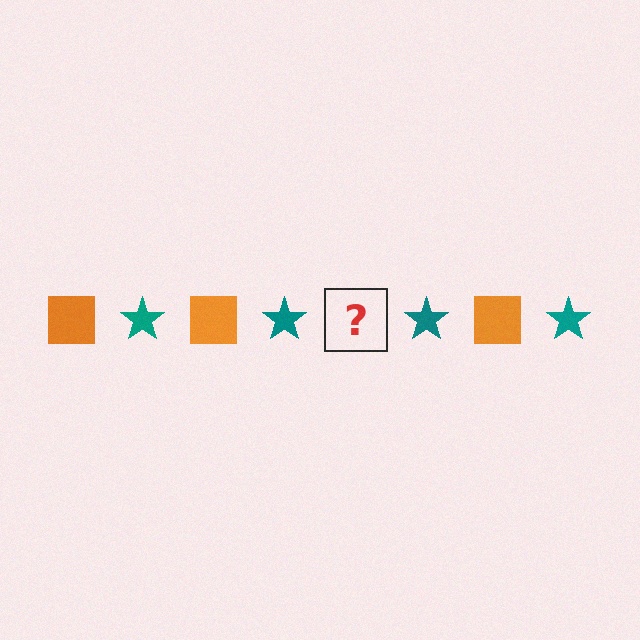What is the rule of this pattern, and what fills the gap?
The rule is that the pattern alternates between orange square and teal star. The gap should be filled with an orange square.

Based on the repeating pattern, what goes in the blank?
The blank should be an orange square.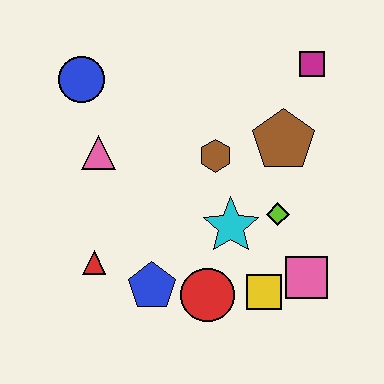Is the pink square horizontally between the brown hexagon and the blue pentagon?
No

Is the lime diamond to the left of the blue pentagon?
No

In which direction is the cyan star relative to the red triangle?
The cyan star is to the right of the red triangle.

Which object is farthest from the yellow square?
The blue circle is farthest from the yellow square.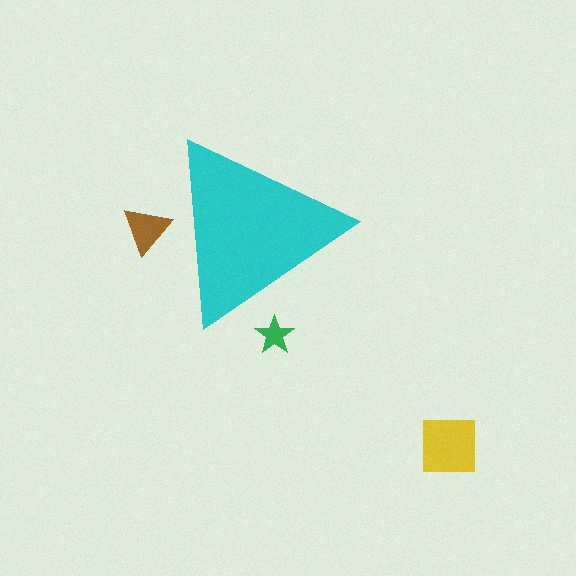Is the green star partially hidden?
Yes, the green star is partially hidden behind the cyan triangle.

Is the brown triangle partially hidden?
Yes, the brown triangle is partially hidden behind the cyan triangle.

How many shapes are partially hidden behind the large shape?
2 shapes are partially hidden.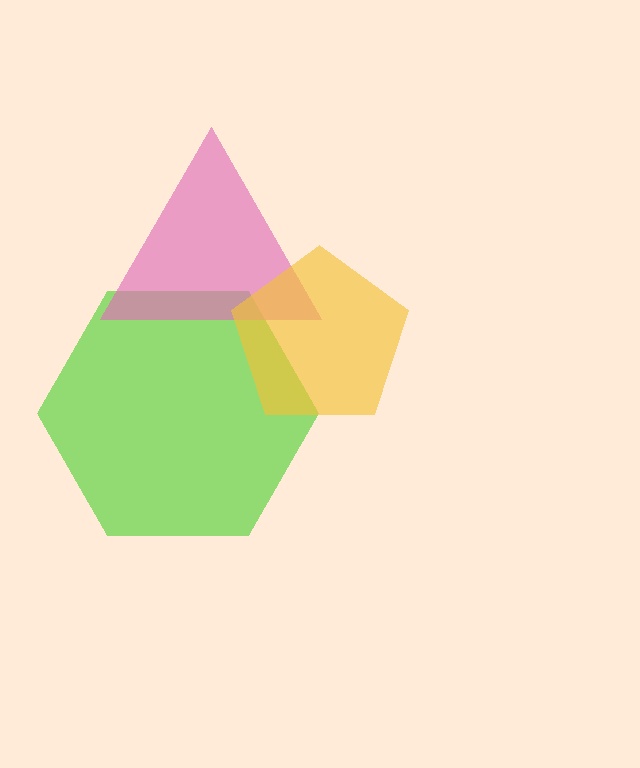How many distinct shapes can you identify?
There are 3 distinct shapes: a lime hexagon, a pink triangle, a yellow pentagon.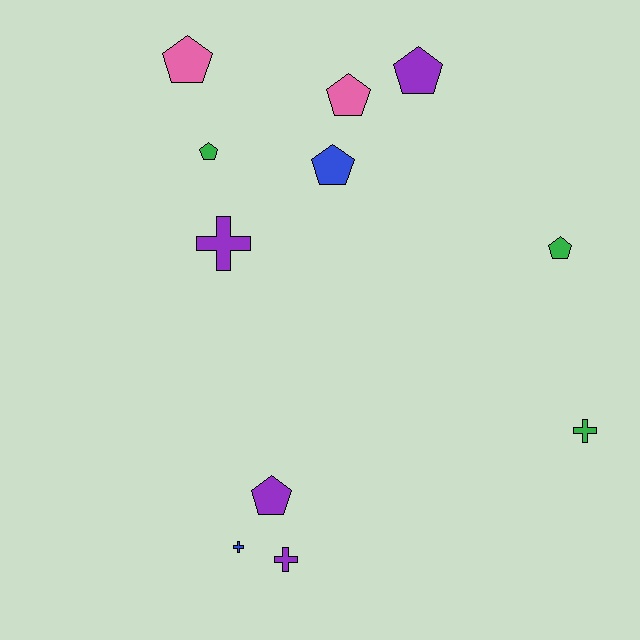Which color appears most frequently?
Purple, with 4 objects.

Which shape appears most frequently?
Pentagon, with 7 objects.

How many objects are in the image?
There are 11 objects.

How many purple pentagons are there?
There are 2 purple pentagons.